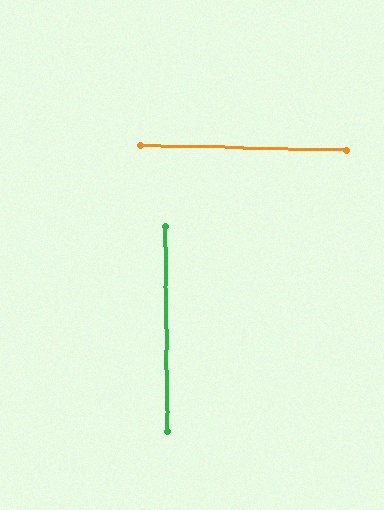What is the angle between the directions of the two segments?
Approximately 88 degrees.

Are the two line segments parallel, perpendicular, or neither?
Perpendicular — they meet at approximately 88°.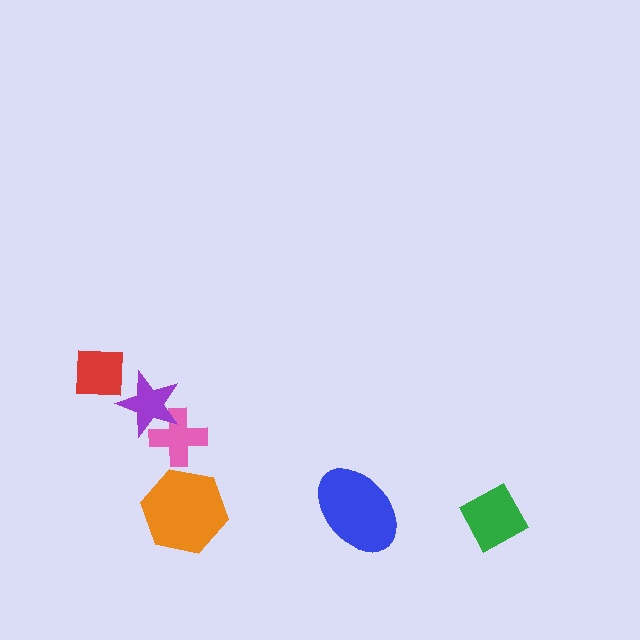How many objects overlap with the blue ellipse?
0 objects overlap with the blue ellipse.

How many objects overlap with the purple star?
2 objects overlap with the purple star.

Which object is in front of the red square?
The purple star is in front of the red square.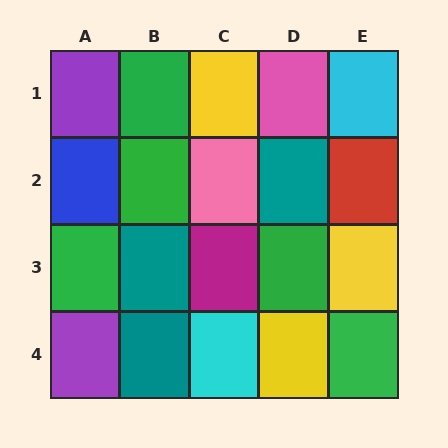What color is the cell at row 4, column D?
Yellow.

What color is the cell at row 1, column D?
Pink.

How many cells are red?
1 cell is red.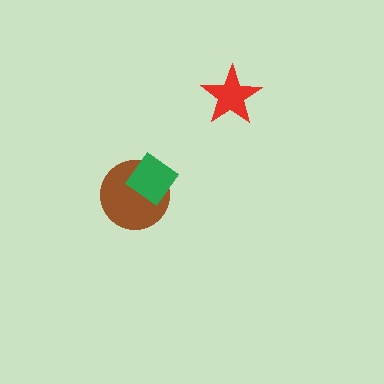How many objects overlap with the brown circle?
1 object overlaps with the brown circle.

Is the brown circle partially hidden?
Yes, it is partially covered by another shape.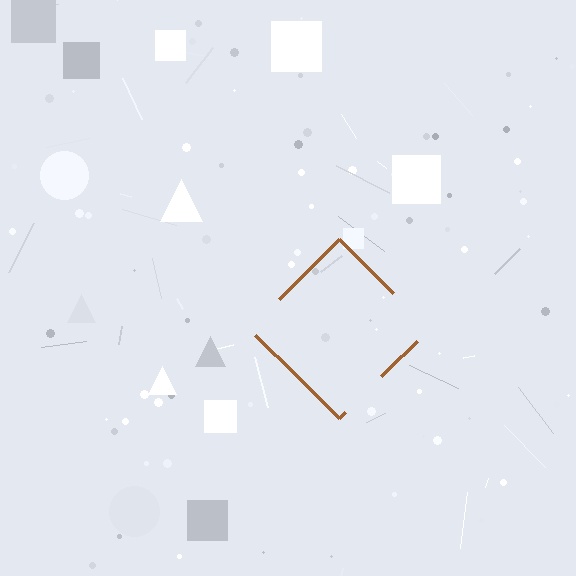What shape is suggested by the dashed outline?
The dashed outline suggests a diamond.